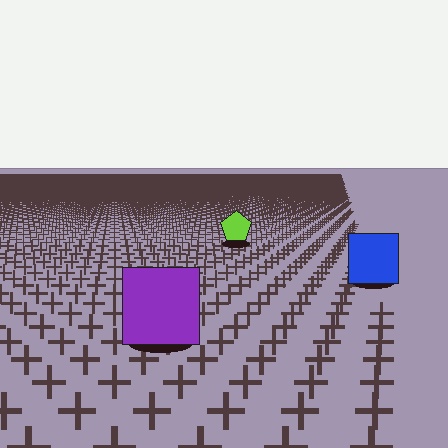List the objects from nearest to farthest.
From nearest to farthest: the purple square, the blue square, the lime pentagon.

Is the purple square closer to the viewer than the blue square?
Yes. The purple square is closer — you can tell from the texture gradient: the ground texture is coarser near it.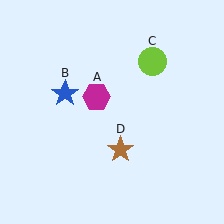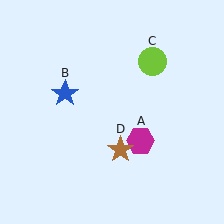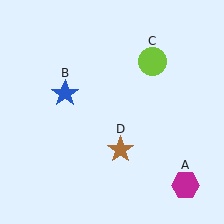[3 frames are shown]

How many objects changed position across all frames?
1 object changed position: magenta hexagon (object A).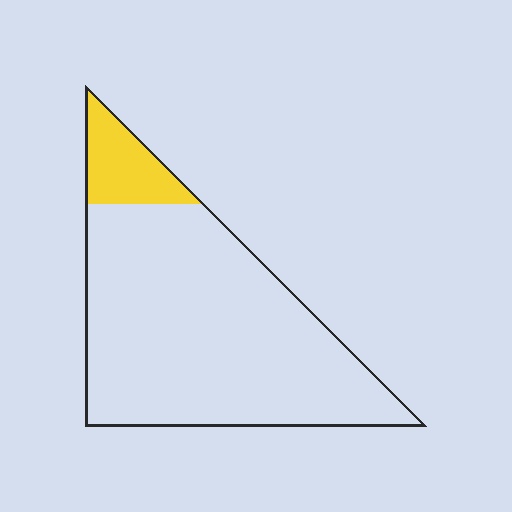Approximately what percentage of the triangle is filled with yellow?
Approximately 10%.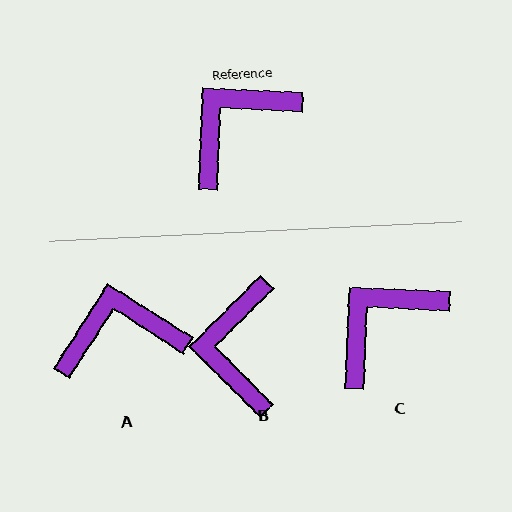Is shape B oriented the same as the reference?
No, it is off by about 47 degrees.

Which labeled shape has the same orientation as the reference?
C.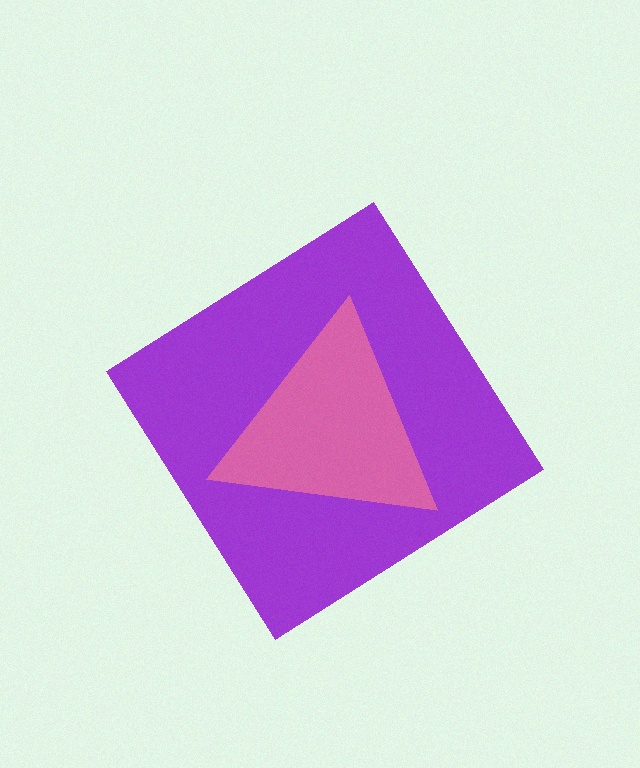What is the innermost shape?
The pink triangle.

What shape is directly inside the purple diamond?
The pink triangle.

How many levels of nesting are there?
2.